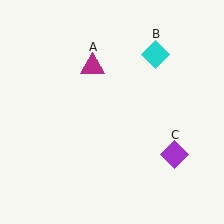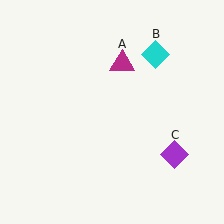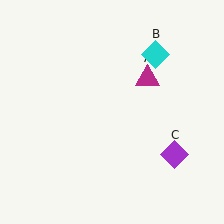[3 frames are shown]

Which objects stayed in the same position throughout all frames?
Cyan diamond (object B) and purple diamond (object C) remained stationary.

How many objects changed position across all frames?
1 object changed position: magenta triangle (object A).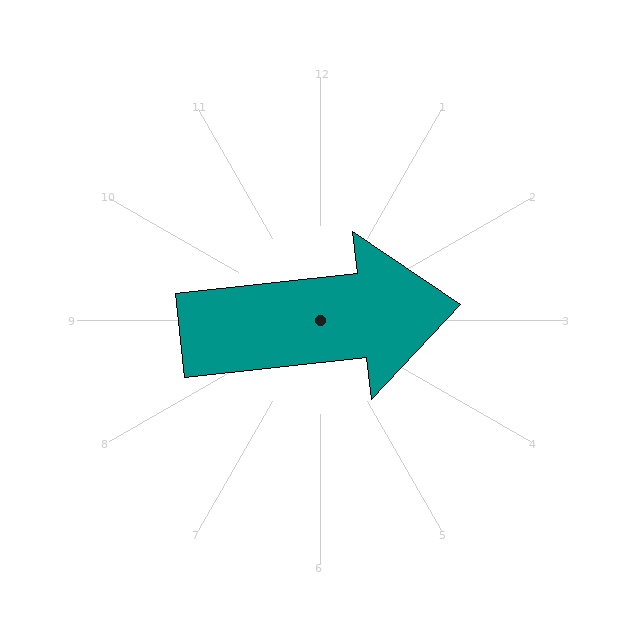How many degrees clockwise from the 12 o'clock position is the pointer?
Approximately 84 degrees.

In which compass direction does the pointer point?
East.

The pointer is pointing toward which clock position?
Roughly 3 o'clock.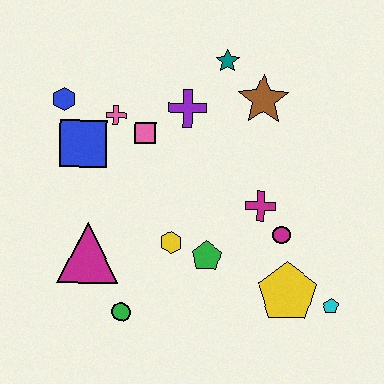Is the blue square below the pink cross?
Yes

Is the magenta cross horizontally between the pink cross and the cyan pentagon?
Yes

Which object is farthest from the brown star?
The green circle is farthest from the brown star.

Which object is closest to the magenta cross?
The magenta circle is closest to the magenta cross.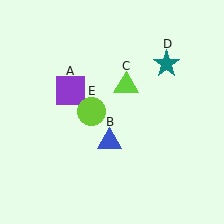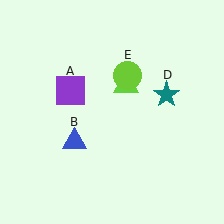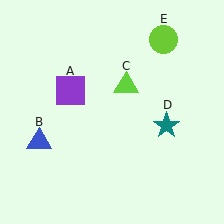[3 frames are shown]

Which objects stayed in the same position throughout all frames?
Purple square (object A) and lime triangle (object C) remained stationary.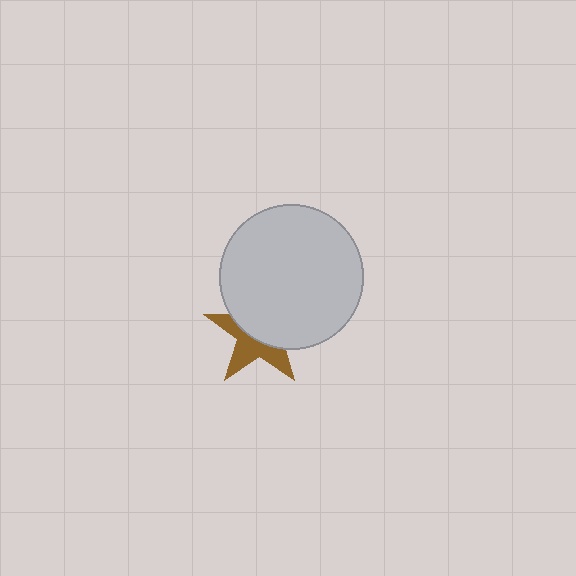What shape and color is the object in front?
The object in front is a light gray circle.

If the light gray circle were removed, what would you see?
You would see the complete brown star.